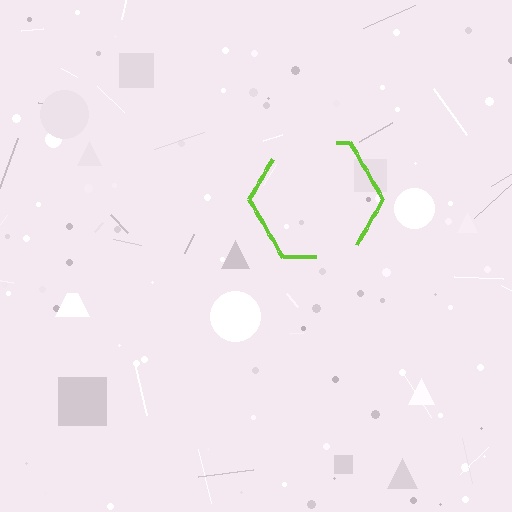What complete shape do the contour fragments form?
The contour fragments form a hexagon.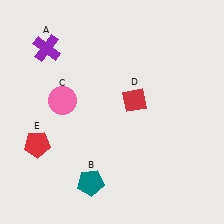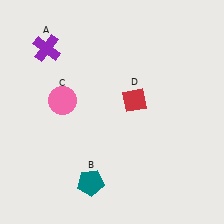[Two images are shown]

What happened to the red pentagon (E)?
The red pentagon (E) was removed in Image 2. It was in the bottom-left area of Image 1.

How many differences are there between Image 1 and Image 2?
There is 1 difference between the two images.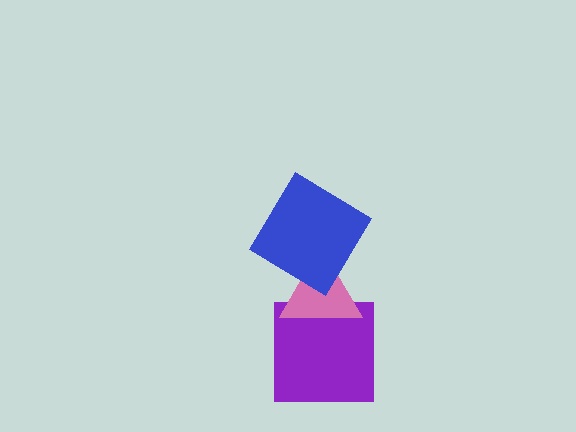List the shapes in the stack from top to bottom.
From top to bottom: the blue diamond, the pink triangle, the purple square.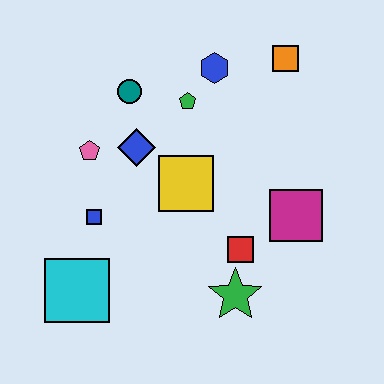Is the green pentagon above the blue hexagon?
No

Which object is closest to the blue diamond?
The pink pentagon is closest to the blue diamond.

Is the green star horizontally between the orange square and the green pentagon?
Yes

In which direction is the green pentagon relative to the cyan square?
The green pentagon is above the cyan square.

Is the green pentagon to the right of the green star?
No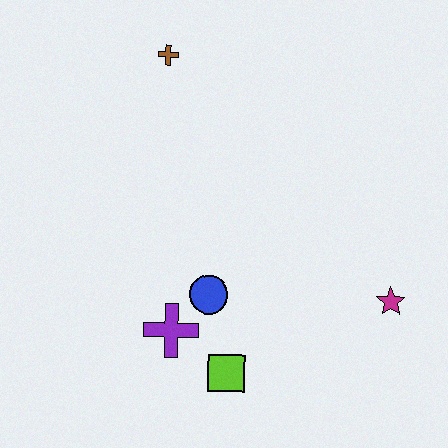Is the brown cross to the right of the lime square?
No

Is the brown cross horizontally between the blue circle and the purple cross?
No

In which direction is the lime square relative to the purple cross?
The lime square is to the right of the purple cross.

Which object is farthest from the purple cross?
The brown cross is farthest from the purple cross.